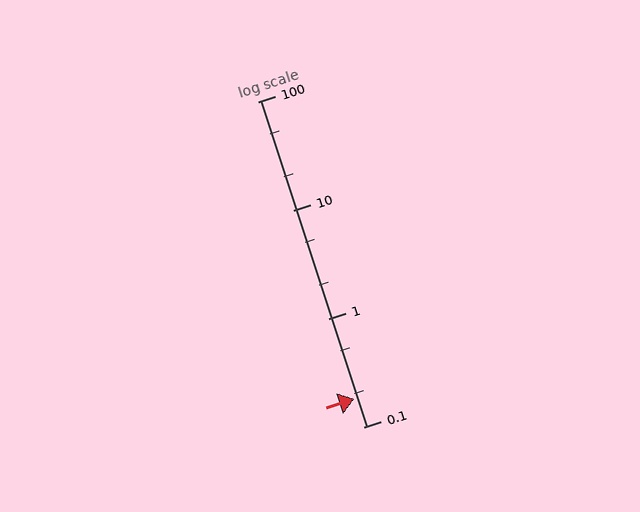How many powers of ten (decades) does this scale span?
The scale spans 3 decades, from 0.1 to 100.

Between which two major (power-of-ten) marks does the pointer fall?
The pointer is between 0.1 and 1.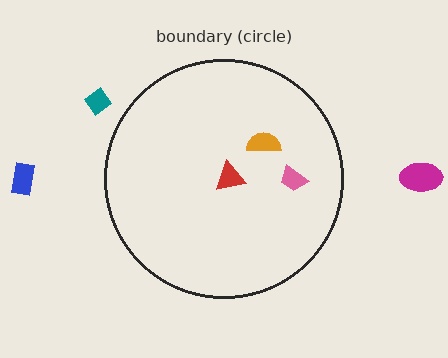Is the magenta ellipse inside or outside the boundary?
Outside.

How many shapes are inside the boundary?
3 inside, 3 outside.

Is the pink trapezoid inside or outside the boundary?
Inside.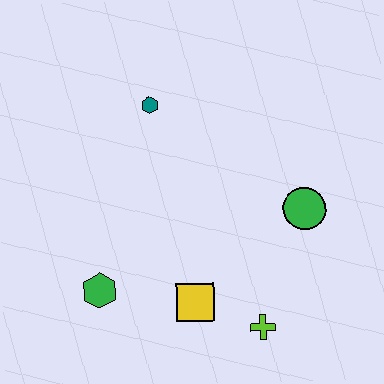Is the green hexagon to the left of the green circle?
Yes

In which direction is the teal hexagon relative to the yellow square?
The teal hexagon is above the yellow square.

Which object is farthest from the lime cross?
The teal hexagon is farthest from the lime cross.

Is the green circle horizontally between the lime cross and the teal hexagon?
No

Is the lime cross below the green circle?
Yes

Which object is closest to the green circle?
The lime cross is closest to the green circle.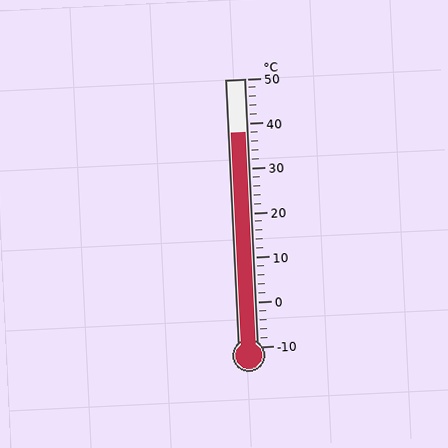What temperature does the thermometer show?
The thermometer shows approximately 38°C.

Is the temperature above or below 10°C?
The temperature is above 10°C.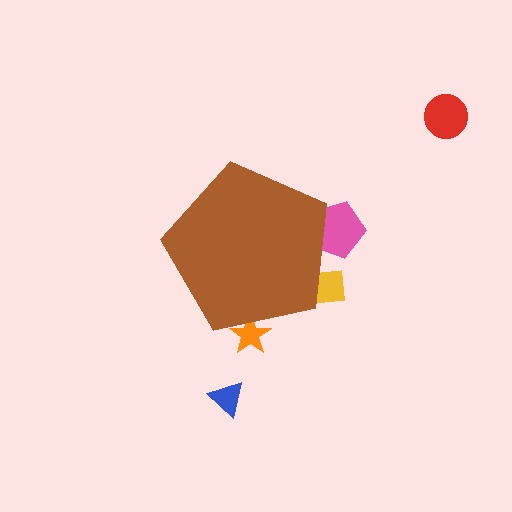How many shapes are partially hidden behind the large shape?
3 shapes are partially hidden.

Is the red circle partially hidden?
No, the red circle is fully visible.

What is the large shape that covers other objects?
A brown pentagon.